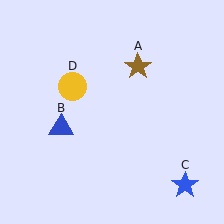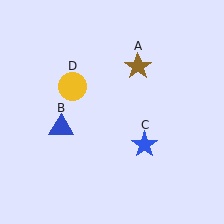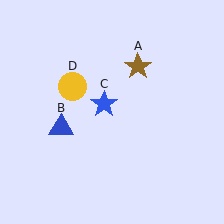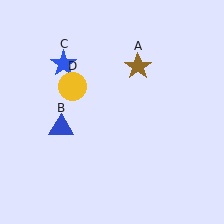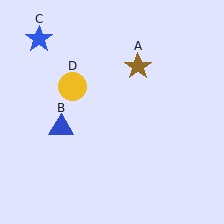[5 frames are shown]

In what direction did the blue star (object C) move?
The blue star (object C) moved up and to the left.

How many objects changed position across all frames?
1 object changed position: blue star (object C).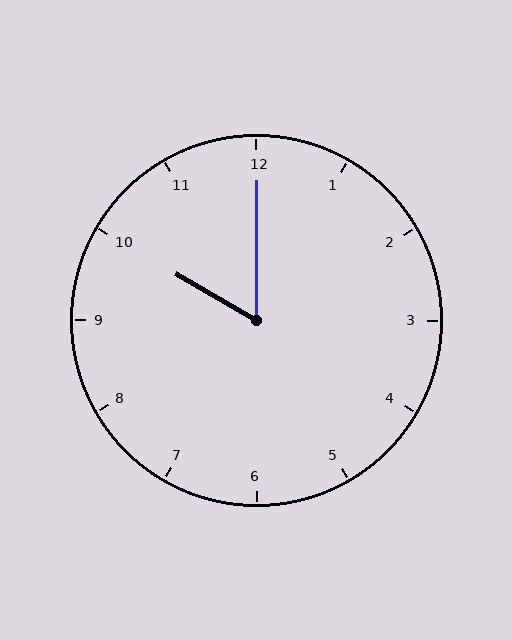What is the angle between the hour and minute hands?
Approximately 60 degrees.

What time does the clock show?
10:00.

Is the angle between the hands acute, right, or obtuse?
It is acute.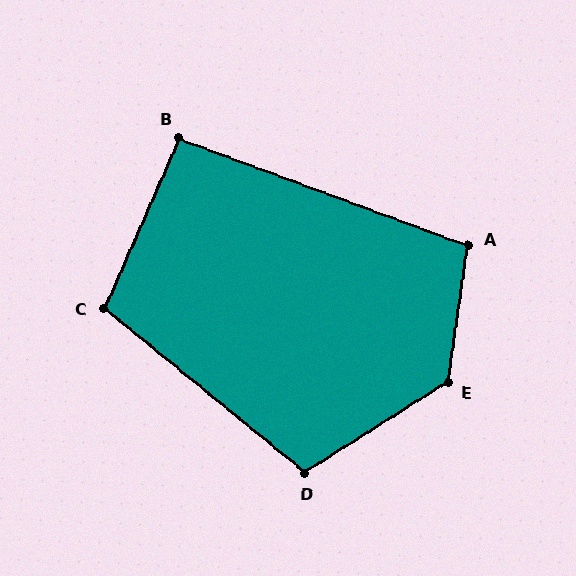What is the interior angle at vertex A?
Approximately 102 degrees (obtuse).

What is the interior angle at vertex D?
Approximately 108 degrees (obtuse).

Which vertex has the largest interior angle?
E, at approximately 131 degrees.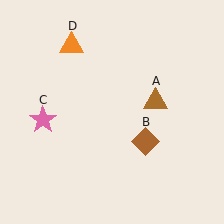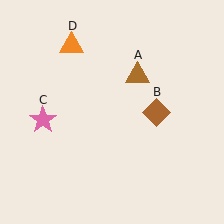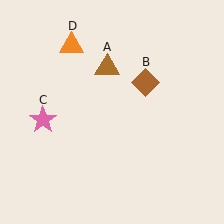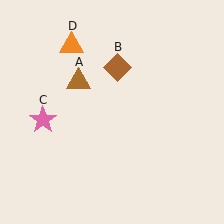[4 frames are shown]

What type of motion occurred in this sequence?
The brown triangle (object A), brown diamond (object B) rotated counterclockwise around the center of the scene.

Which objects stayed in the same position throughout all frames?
Pink star (object C) and orange triangle (object D) remained stationary.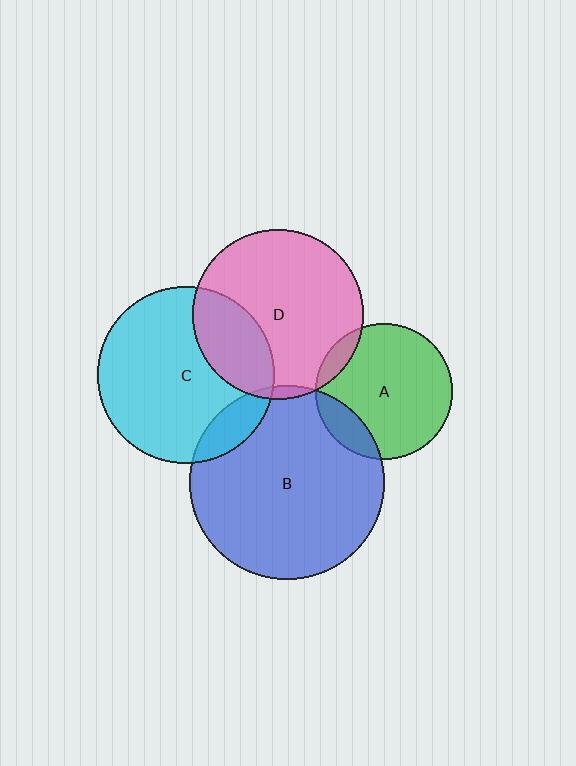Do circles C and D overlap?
Yes.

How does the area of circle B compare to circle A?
Approximately 2.0 times.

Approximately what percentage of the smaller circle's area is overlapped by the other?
Approximately 25%.